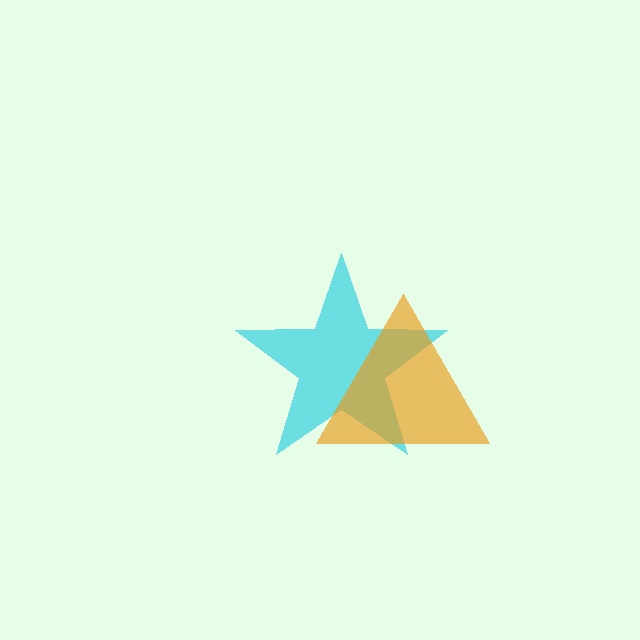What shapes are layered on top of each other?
The layered shapes are: a cyan star, an orange triangle.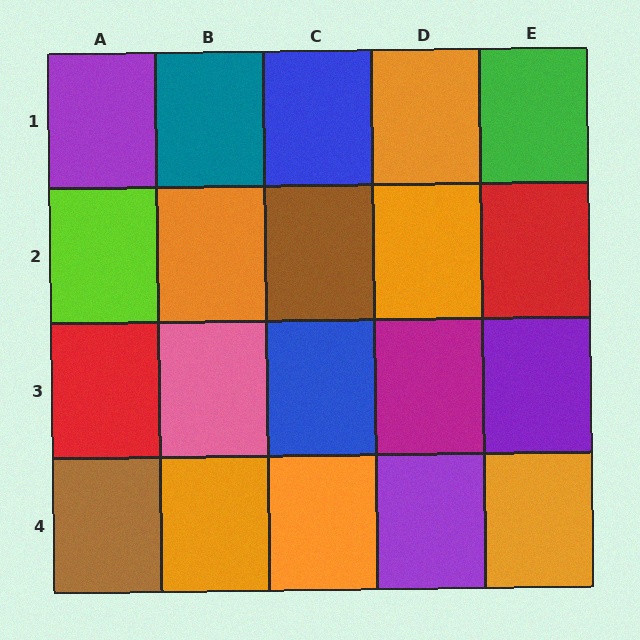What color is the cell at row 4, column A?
Brown.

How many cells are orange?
6 cells are orange.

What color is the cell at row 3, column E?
Purple.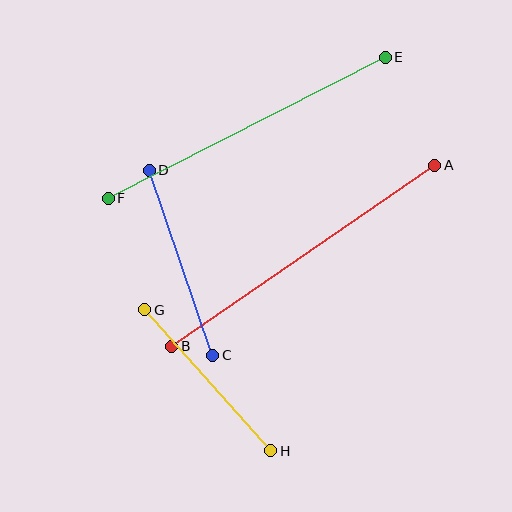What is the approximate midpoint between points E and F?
The midpoint is at approximately (247, 128) pixels.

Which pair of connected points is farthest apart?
Points A and B are farthest apart.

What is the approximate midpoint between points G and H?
The midpoint is at approximately (208, 380) pixels.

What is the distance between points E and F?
The distance is approximately 311 pixels.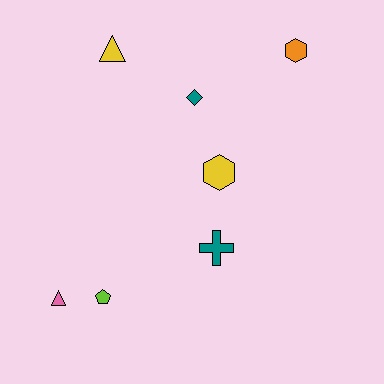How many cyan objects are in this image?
There are no cyan objects.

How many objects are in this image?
There are 7 objects.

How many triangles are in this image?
There are 2 triangles.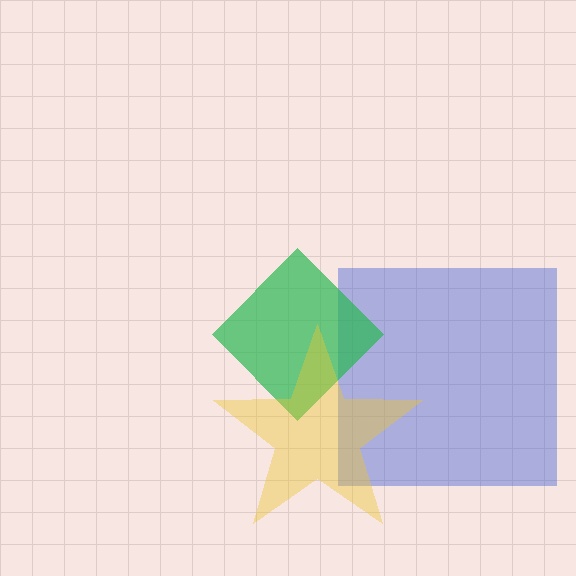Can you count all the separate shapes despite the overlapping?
Yes, there are 3 separate shapes.